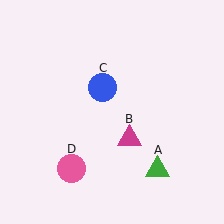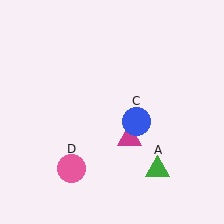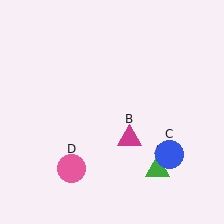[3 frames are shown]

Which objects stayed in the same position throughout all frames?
Green triangle (object A) and magenta triangle (object B) and pink circle (object D) remained stationary.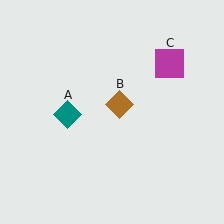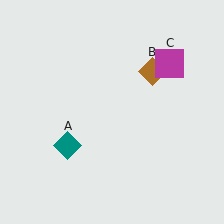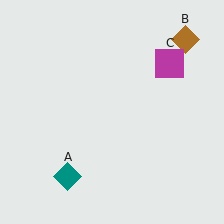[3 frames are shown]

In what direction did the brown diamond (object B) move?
The brown diamond (object B) moved up and to the right.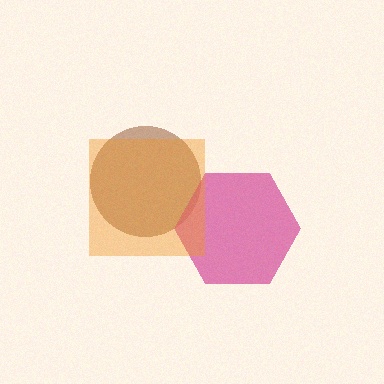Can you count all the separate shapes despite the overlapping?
Yes, there are 3 separate shapes.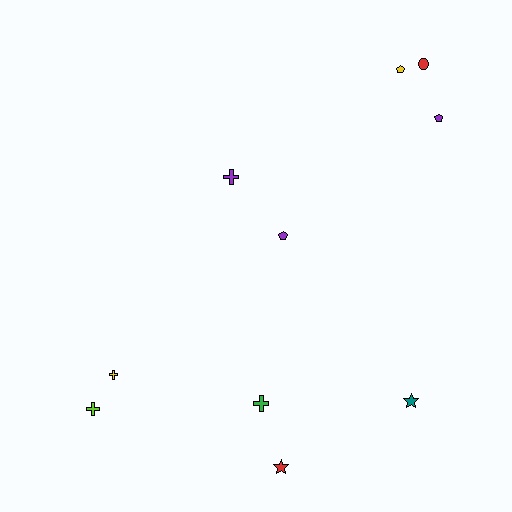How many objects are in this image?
There are 10 objects.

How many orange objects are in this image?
There are no orange objects.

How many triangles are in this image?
There are no triangles.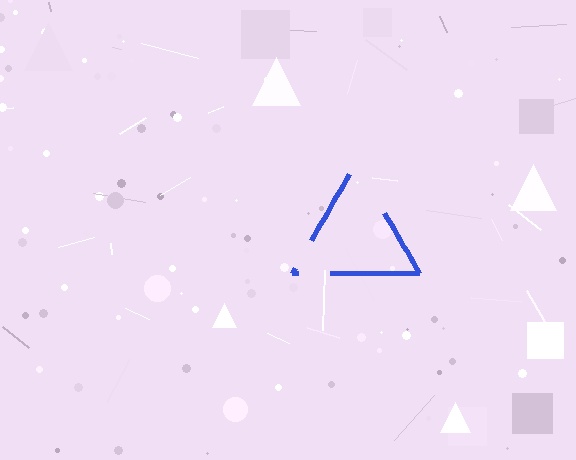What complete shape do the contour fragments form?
The contour fragments form a triangle.